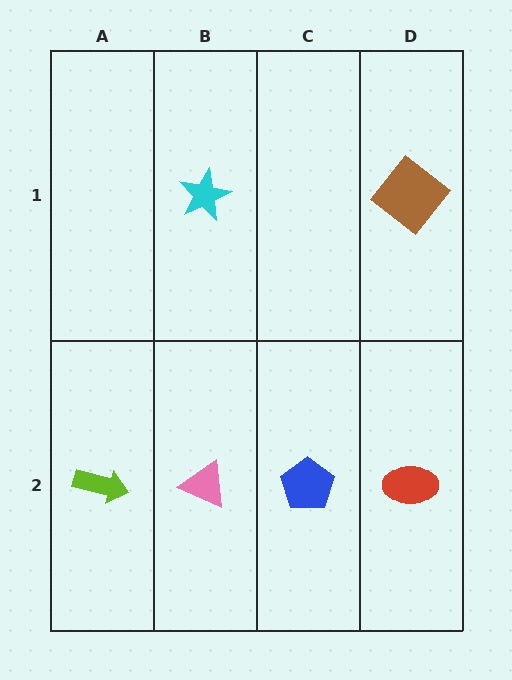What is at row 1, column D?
A brown diamond.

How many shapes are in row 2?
4 shapes.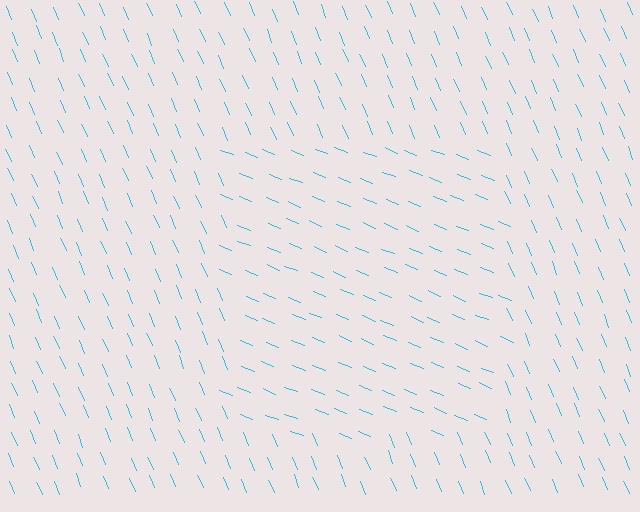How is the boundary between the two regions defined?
The boundary is defined purely by a change in line orientation (approximately 45 degrees difference). All lines are the same color and thickness.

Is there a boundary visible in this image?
Yes, there is a texture boundary formed by a change in line orientation.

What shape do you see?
I see a rectangle.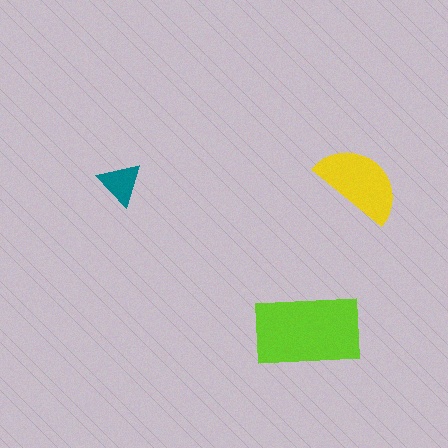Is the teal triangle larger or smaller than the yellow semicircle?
Smaller.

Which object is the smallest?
The teal triangle.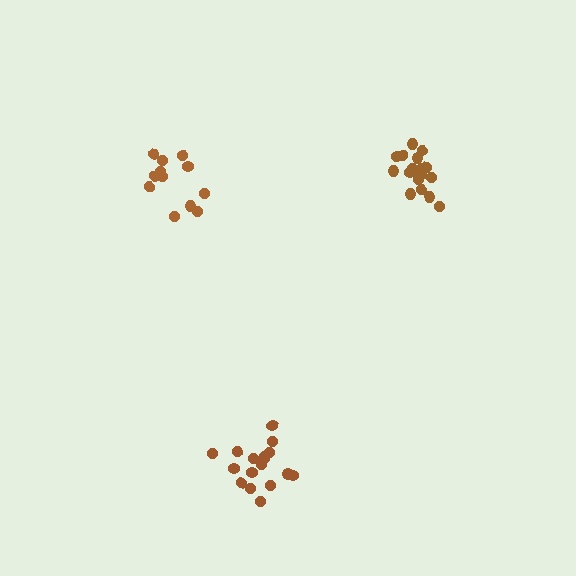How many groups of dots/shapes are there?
There are 3 groups.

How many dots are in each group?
Group 1: 12 dots, Group 2: 17 dots, Group 3: 17 dots (46 total).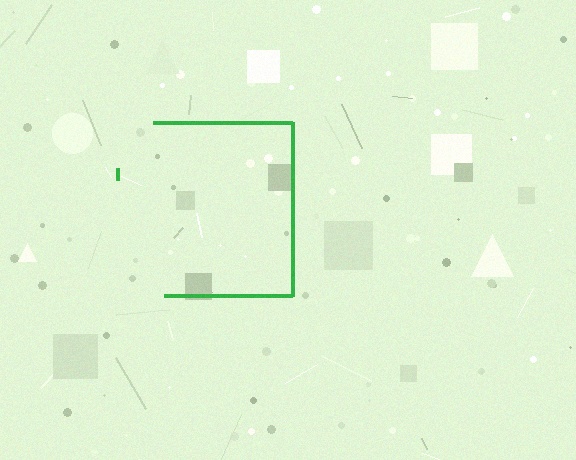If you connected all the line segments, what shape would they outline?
They would outline a square.